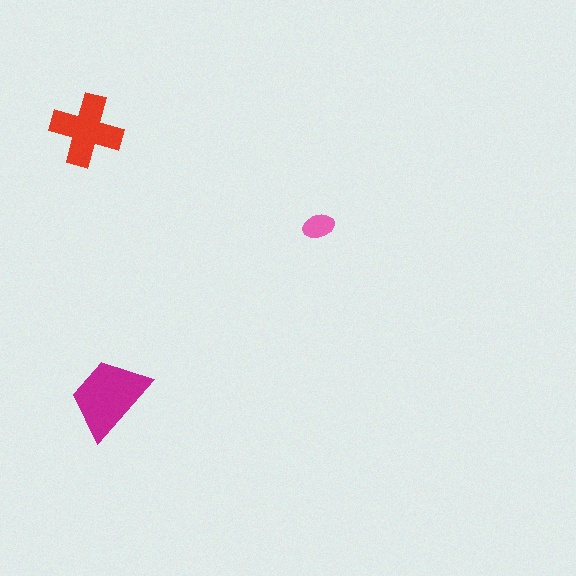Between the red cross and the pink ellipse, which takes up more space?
The red cross.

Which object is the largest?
The magenta trapezoid.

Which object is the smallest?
The pink ellipse.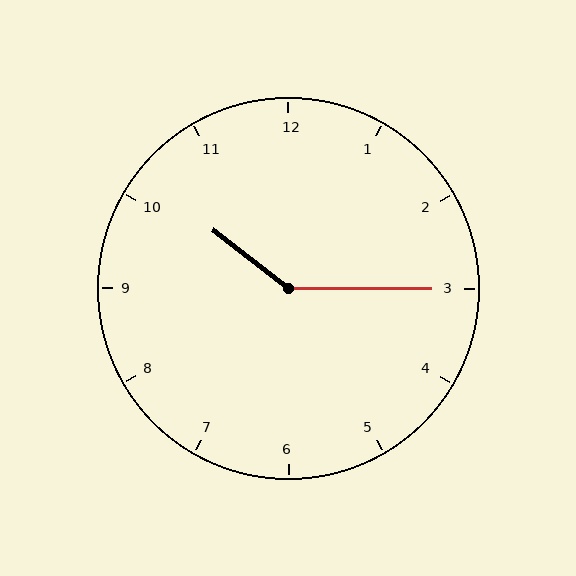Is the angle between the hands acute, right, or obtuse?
It is obtuse.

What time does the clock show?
10:15.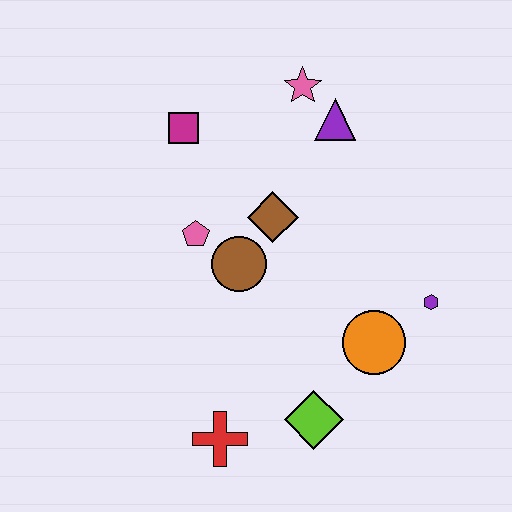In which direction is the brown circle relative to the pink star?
The brown circle is below the pink star.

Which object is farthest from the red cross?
The pink star is farthest from the red cross.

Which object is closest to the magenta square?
The pink pentagon is closest to the magenta square.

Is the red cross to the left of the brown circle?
Yes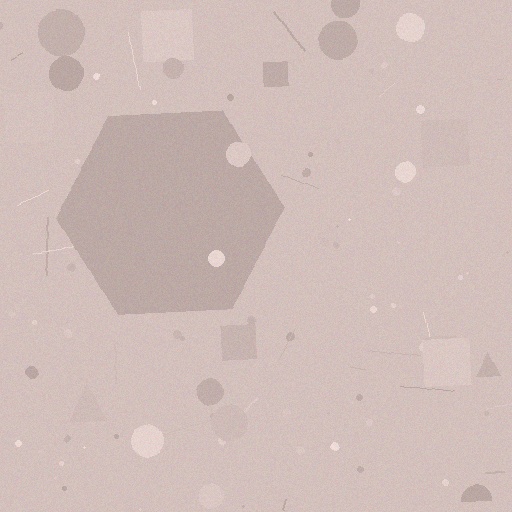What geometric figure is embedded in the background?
A hexagon is embedded in the background.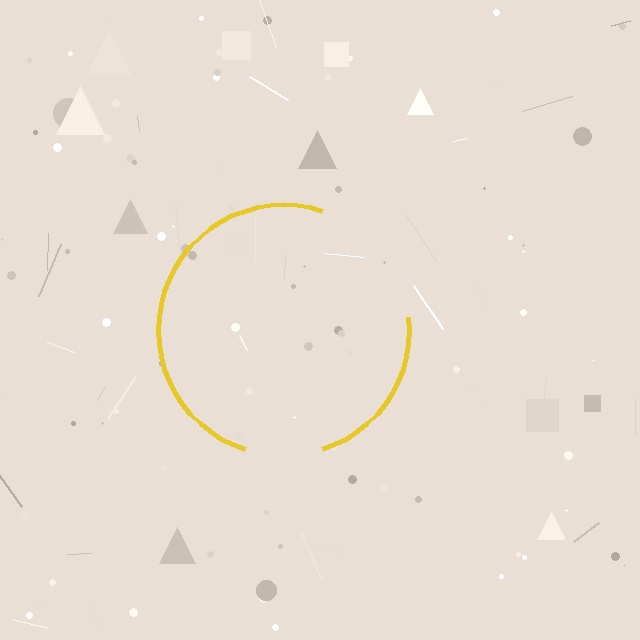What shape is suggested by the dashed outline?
The dashed outline suggests a circle.